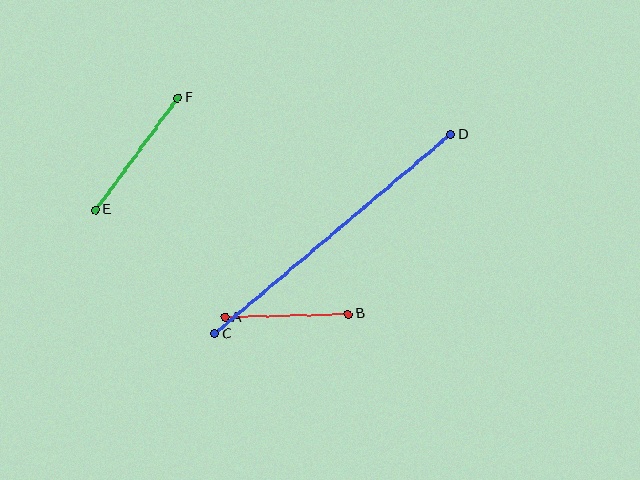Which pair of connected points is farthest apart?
Points C and D are farthest apart.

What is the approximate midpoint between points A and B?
The midpoint is at approximately (287, 316) pixels.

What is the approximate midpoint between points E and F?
The midpoint is at approximately (137, 154) pixels.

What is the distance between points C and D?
The distance is approximately 308 pixels.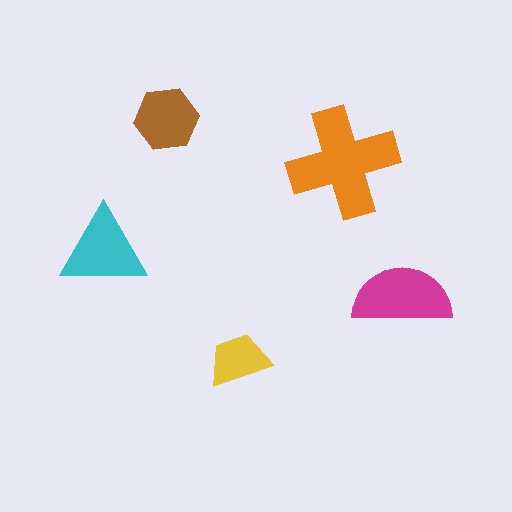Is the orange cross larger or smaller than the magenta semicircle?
Larger.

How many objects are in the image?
There are 5 objects in the image.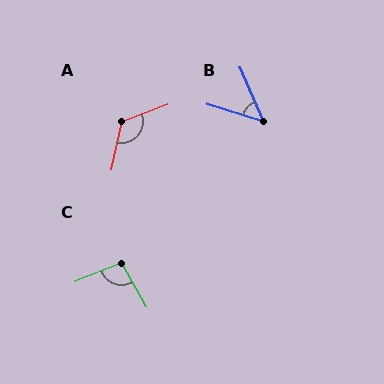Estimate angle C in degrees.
Approximately 98 degrees.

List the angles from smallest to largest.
B (49°), C (98°), A (123°).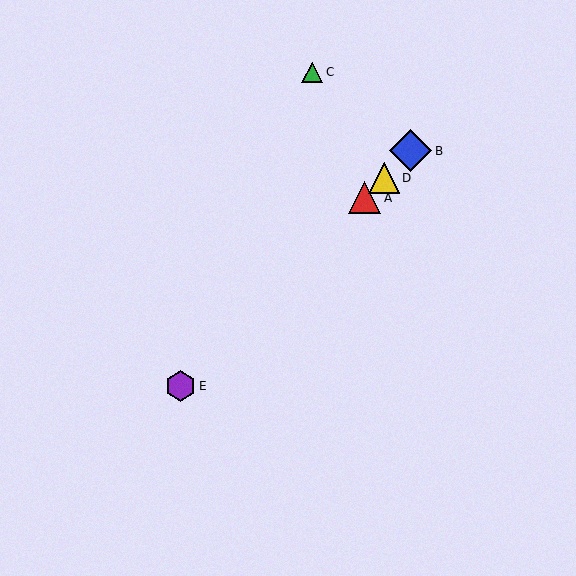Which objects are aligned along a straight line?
Objects A, B, D, E are aligned along a straight line.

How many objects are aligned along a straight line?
4 objects (A, B, D, E) are aligned along a straight line.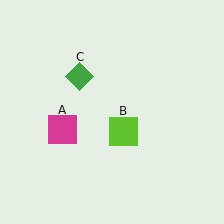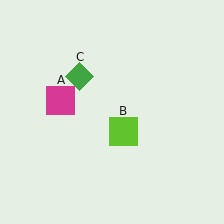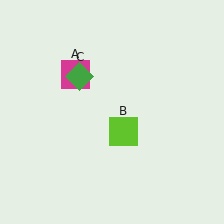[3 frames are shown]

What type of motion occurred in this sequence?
The magenta square (object A) rotated clockwise around the center of the scene.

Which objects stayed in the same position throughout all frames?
Lime square (object B) and green diamond (object C) remained stationary.